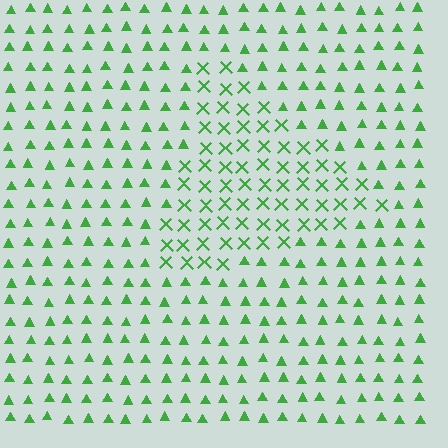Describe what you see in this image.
The image is filled with small green elements arranged in a uniform grid. A triangle-shaped region contains X marks, while the surrounding area contains triangles. The boundary is defined purely by the change in element shape.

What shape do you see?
I see a triangle.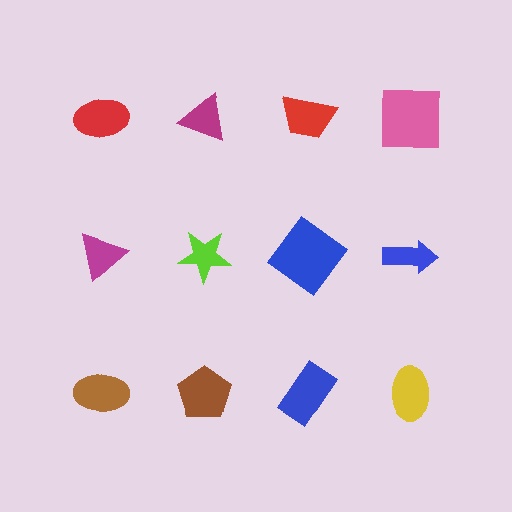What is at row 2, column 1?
A magenta triangle.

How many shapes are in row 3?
4 shapes.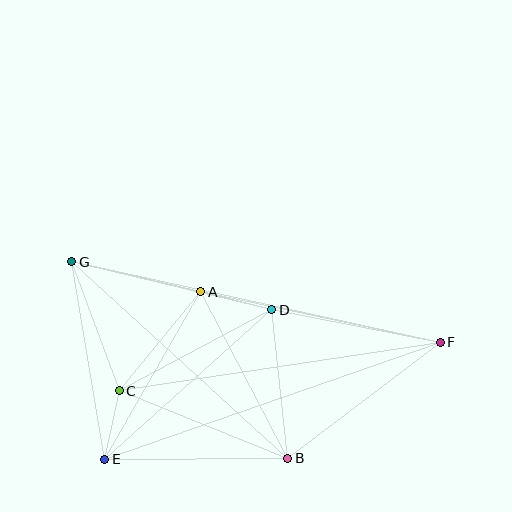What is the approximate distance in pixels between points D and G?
The distance between D and G is approximately 206 pixels.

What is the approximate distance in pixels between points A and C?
The distance between A and C is approximately 128 pixels.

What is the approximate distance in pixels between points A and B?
The distance between A and B is approximately 188 pixels.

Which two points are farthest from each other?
Points F and G are farthest from each other.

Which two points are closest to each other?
Points C and E are closest to each other.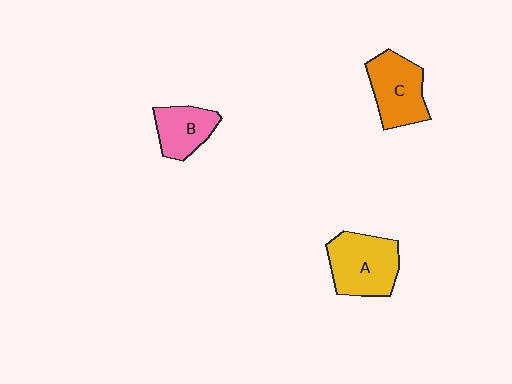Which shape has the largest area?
Shape A (yellow).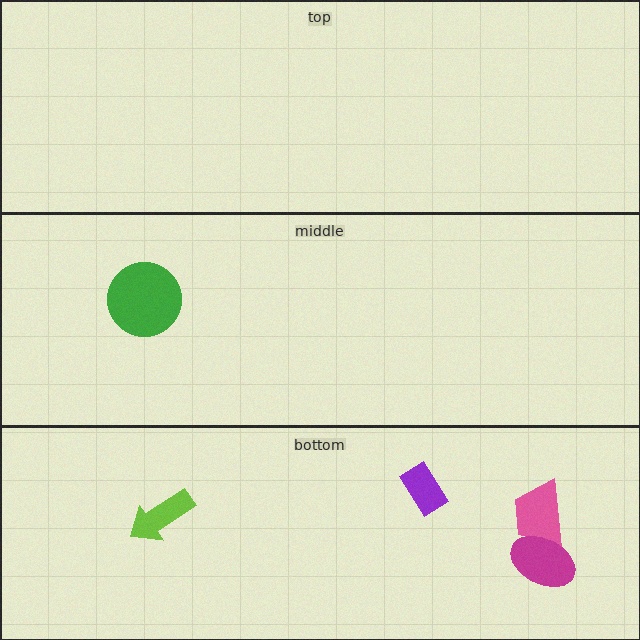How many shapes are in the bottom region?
4.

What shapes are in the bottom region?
The pink trapezoid, the lime arrow, the purple rectangle, the magenta ellipse.